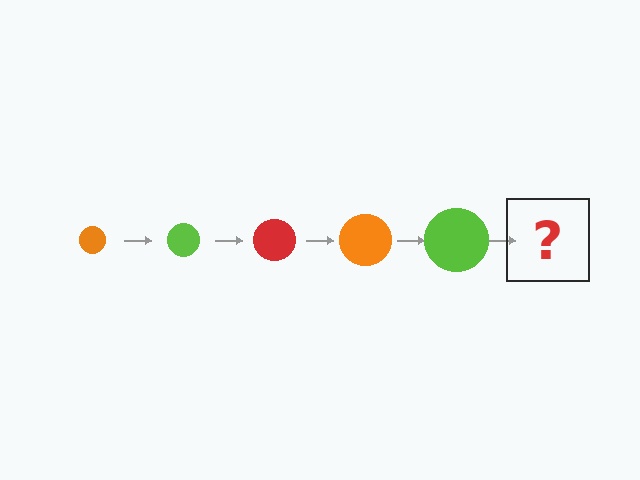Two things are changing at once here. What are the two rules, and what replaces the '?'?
The two rules are that the circle grows larger each step and the color cycles through orange, lime, and red. The '?' should be a red circle, larger than the previous one.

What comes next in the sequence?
The next element should be a red circle, larger than the previous one.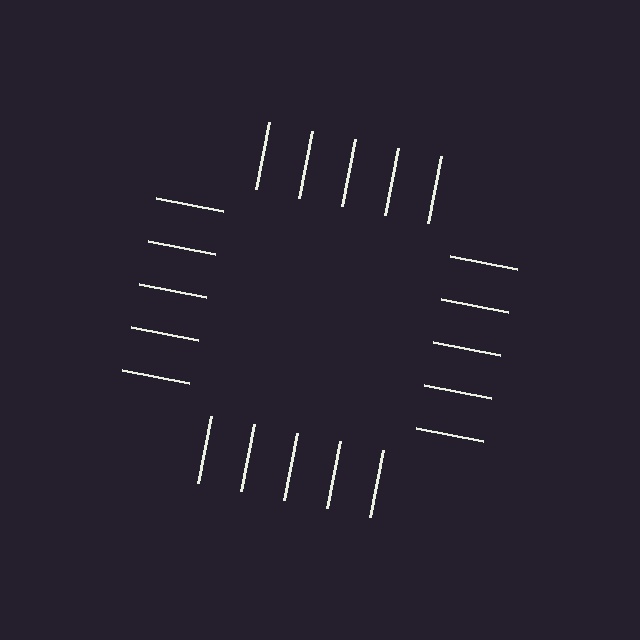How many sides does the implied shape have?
4 sides — the line-ends trace a square.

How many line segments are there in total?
20 — 5 along each of the 4 edges.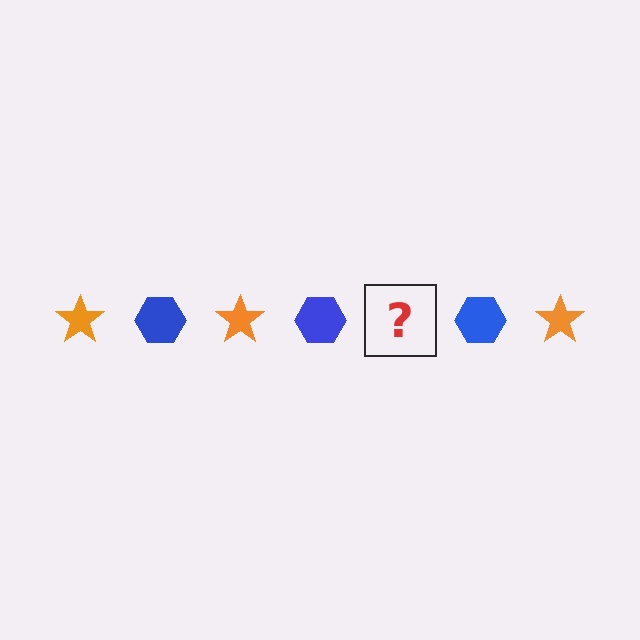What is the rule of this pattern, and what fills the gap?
The rule is that the pattern alternates between orange star and blue hexagon. The gap should be filled with an orange star.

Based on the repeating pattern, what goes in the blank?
The blank should be an orange star.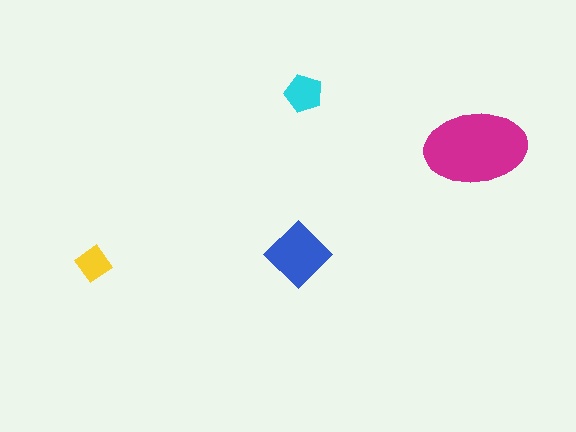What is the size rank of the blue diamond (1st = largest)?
2nd.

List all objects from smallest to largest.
The yellow diamond, the cyan pentagon, the blue diamond, the magenta ellipse.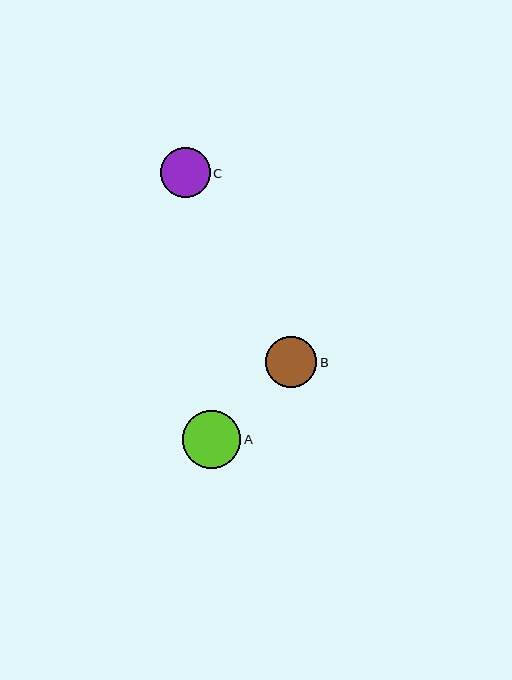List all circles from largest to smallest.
From largest to smallest: A, B, C.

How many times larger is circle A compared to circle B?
Circle A is approximately 1.1 times the size of circle B.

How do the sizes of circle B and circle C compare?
Circle B and circle C are approximately the same size.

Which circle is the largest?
Circle A is the largest with a size of approximately 58 pixels.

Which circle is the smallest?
Circle C is the smallest with a size of approximately 50 pixels.